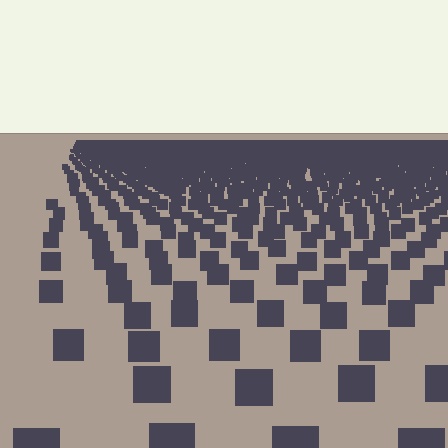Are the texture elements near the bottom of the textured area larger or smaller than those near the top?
Larger. Near the bottom, elements are closer to the viewer and appear at a bigger on-screen size.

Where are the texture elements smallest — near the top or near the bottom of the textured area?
Near the top.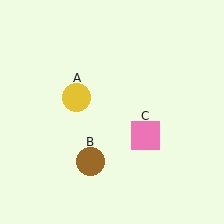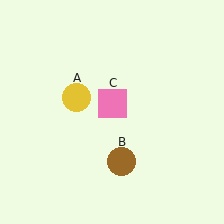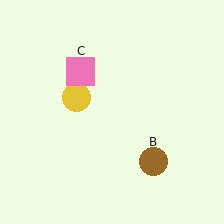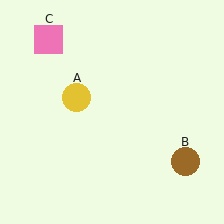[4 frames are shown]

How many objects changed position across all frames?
2 objects changed position: brown circle (object B), pink square (object C).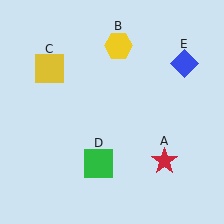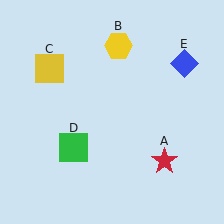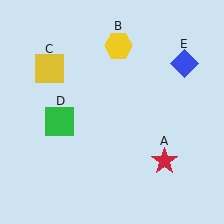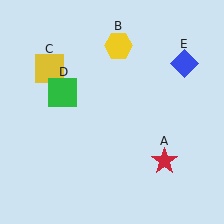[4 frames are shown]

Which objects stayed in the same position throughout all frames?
Red star (object A) and yellow hexagon (object B) and yellow square (object C) and blue diamond (object E) remained stationary.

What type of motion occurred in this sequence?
The green square (object D) rotated clockwise around the center of the scene.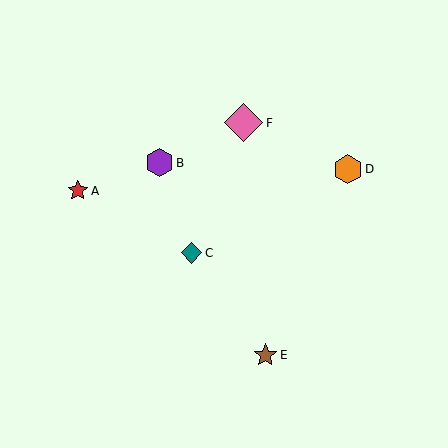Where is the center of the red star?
The center of the red star is at (78, 191).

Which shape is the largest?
The pink diamond (labeled F) is the largest.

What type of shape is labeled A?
Shape A is a red star.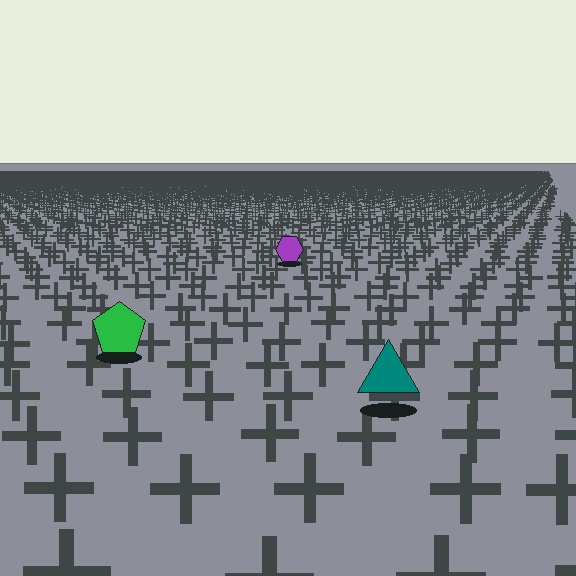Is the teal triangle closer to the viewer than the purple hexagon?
Yes. The teal triangle is closer — you can tell from the texture gradient: the ground texture is coarser near it.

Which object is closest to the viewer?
The teal triangle is closest. The texture marks near it are larger and more spread out.